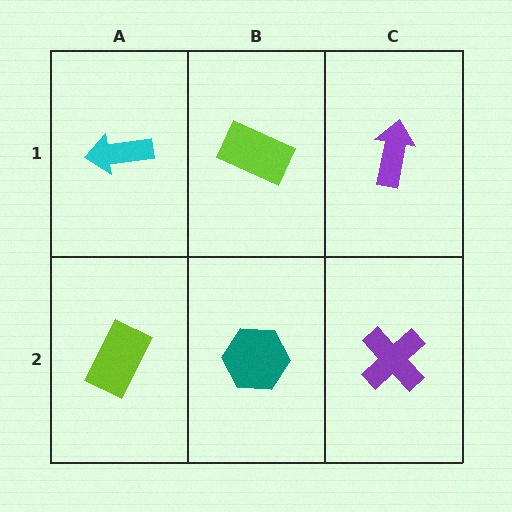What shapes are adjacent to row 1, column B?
A teal hexagon (row 2, column B), a cyan arrow (row 1, column A), a purple arrow (row 1, column C).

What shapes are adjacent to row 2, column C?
A purple arrow (row 1, column C), a teal hexagon (row 2, column B).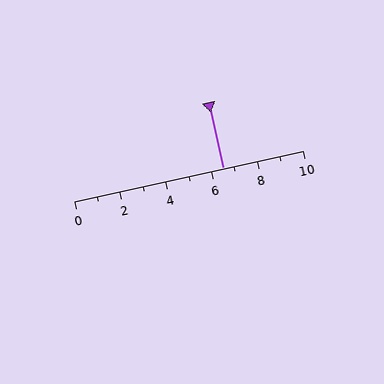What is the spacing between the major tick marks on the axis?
The major ticks are spaced 2 apart.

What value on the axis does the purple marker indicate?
The marker indicates approximately 6.5.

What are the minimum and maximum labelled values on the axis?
The axis runs from 0 to 10.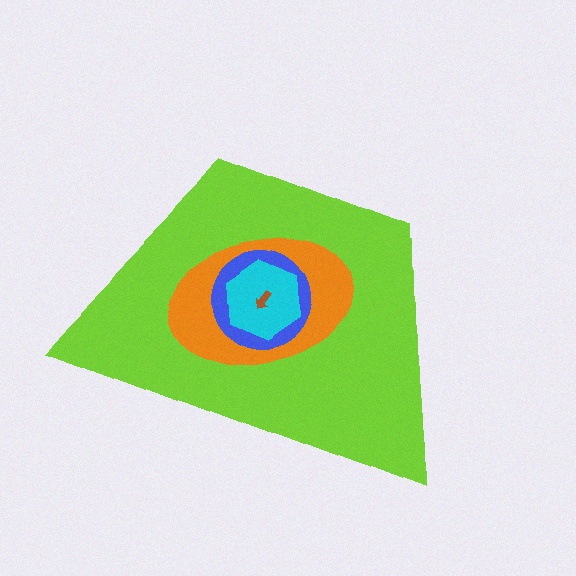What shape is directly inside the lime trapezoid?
The orange ellipse.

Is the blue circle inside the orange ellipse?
Yes.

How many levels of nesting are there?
5.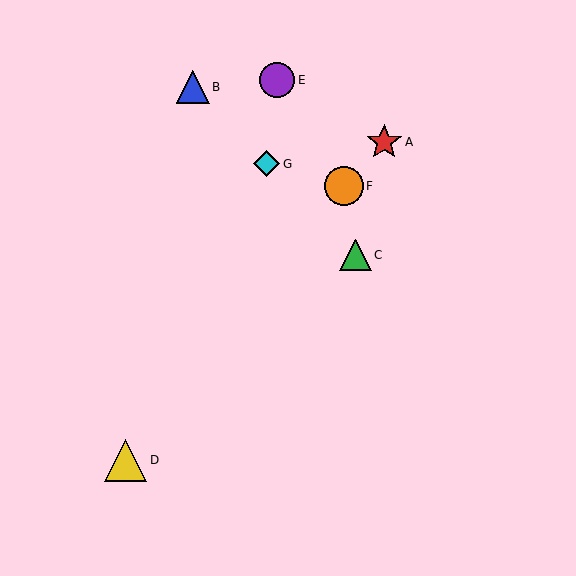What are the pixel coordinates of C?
Object C is at (356, 255).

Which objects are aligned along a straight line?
Objects B, C, G are aligned along a straight line.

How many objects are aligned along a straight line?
3 objects (B, C, G) are aligned along a straight line.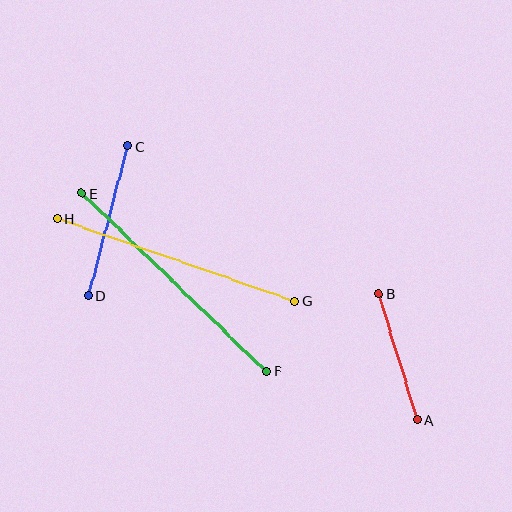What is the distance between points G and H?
The distance is approximately 252 pixels.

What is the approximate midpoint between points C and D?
The midpoint is at approximately (108, 221) pixels.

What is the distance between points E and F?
The distance is approximately 257 pixels.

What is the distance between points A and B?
The distance is approximately 132 pixels.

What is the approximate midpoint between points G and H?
The midpoint is at approximately (176, 260) pixels.